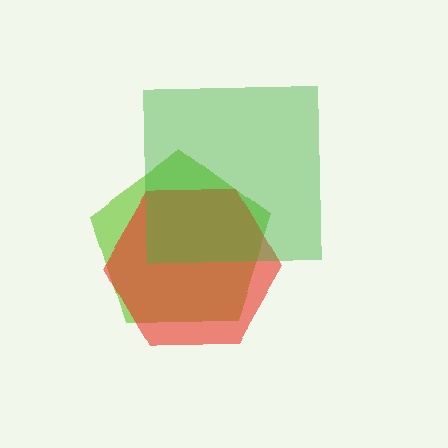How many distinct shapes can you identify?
There are 3 distinct shapes: a lime pentagon, a red hexagon, a green square.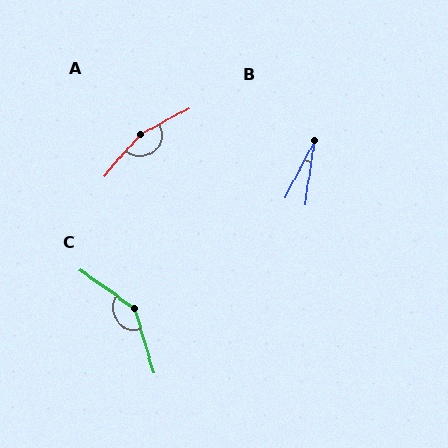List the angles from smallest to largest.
B (18°), C (142°), A (159°).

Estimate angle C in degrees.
Approximately 142 degrees.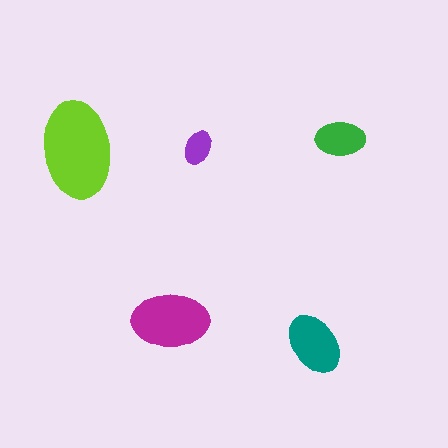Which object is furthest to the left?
The lime ellipse is leftmost.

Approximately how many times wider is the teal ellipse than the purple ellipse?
About 2 times wider.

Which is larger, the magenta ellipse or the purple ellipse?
The magenta one.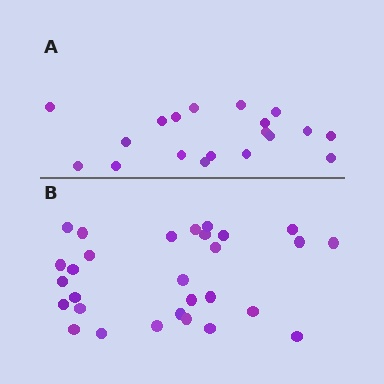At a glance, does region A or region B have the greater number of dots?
Region B (the bottom region) has more dots.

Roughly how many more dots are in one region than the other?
Region B has roughly 10 or so more dots than region A.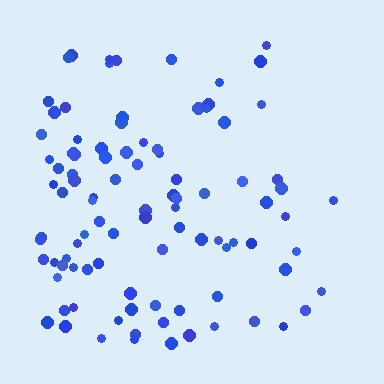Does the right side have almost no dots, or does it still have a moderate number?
Still a moderate number, just noticeably fewer than the left.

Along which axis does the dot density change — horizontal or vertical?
Horizontal.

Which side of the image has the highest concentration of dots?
The left.